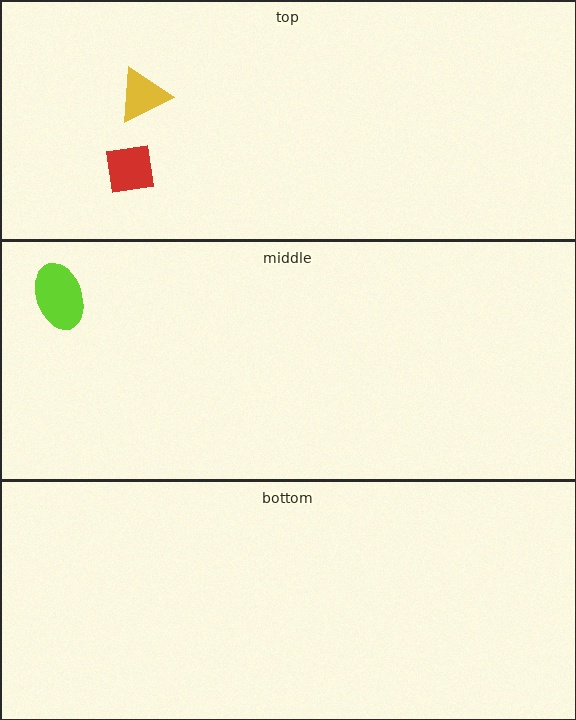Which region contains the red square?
The top region.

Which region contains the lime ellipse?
The middle region.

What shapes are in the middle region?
The lime ellipse.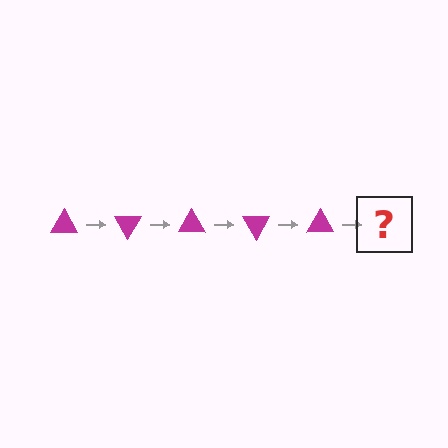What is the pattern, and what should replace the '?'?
The pattern is that the triangle rotates 60 degrees each step. The '?' should be a magenta triangle rotated 300 degrees.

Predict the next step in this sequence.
The next step is a magenta triangle rotated 300 degrees.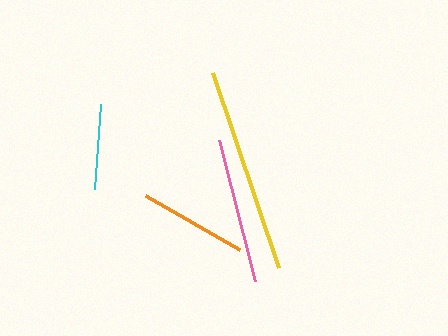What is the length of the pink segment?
The pink segment is approximately 146 pixels long.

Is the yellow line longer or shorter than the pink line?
The yellow line is longer than the pink line.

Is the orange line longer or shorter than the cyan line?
The orange line is longer than the cyan line.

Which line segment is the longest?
The yellow line is the longest at approximately 206 pixels.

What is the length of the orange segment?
The orange segment is approximately 108 pixels long.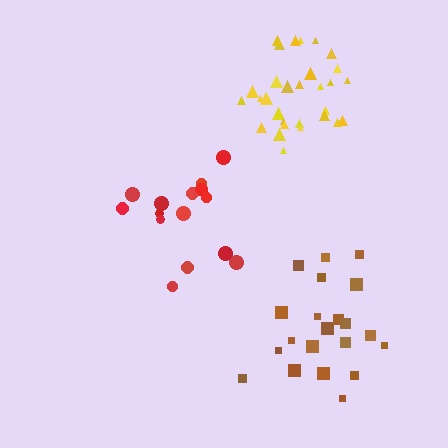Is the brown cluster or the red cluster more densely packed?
Red.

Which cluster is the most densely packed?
Yellow.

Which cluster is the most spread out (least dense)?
Brown.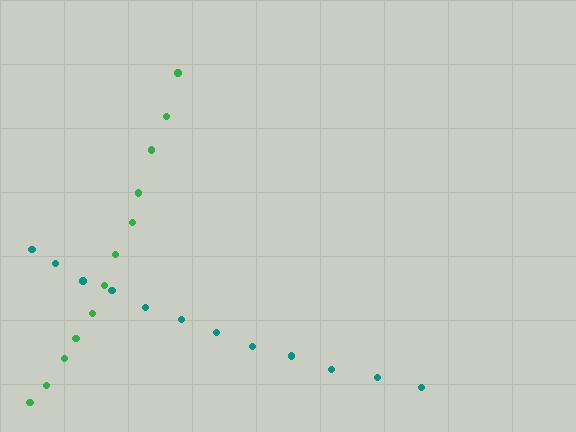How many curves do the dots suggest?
There are 2 distinct paths.